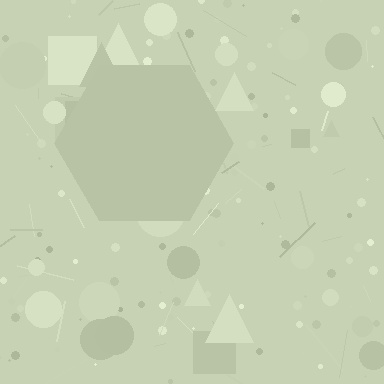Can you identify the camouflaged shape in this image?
The camouflaged shape is a hexagon.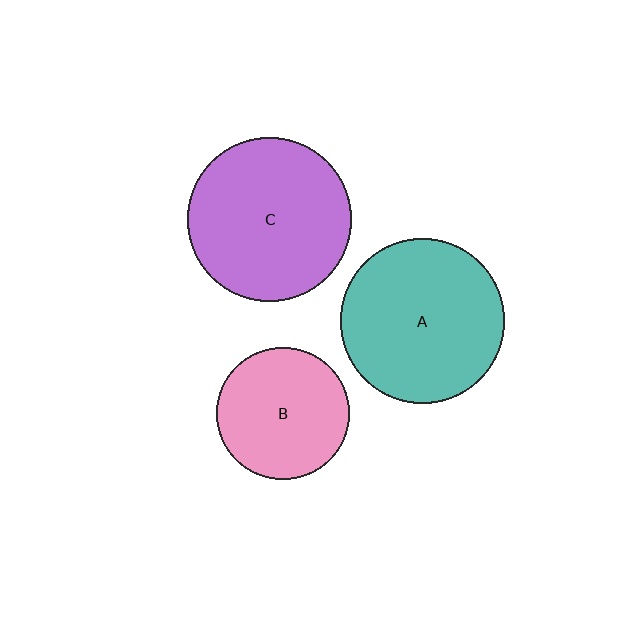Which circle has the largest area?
Circle A (teal).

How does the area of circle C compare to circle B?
Approximately 1.5 times.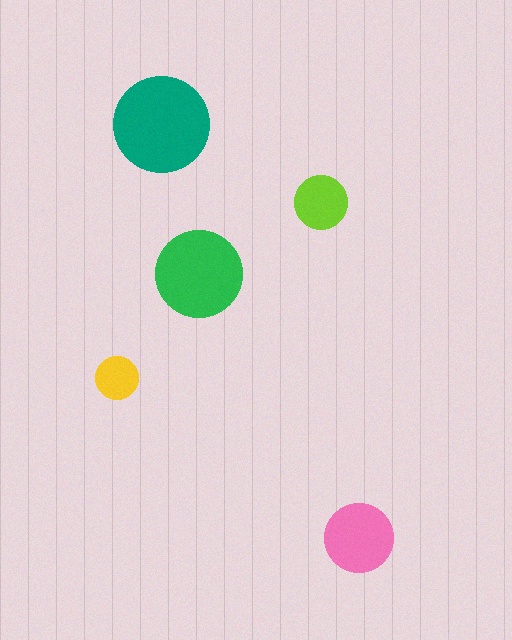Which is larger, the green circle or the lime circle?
The green one.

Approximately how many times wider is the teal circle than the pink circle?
About 1.5 times wider.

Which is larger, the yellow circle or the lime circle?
The lime one.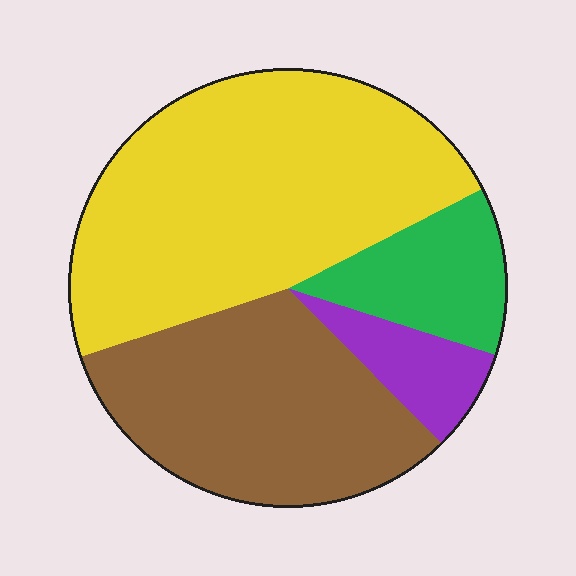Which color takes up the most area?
Yellow, at roughly 50%.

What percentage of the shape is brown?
Brown takes up about one third (1/3) of the shape.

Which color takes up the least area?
Purple, at roughly 10%.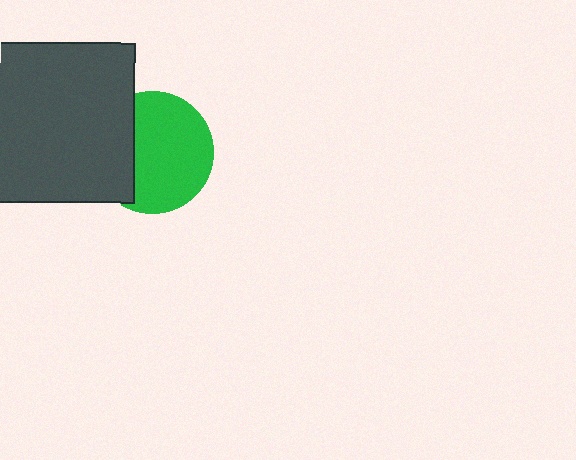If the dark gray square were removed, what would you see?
You would see the complete green circle.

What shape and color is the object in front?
The object in front is a dark gray square.